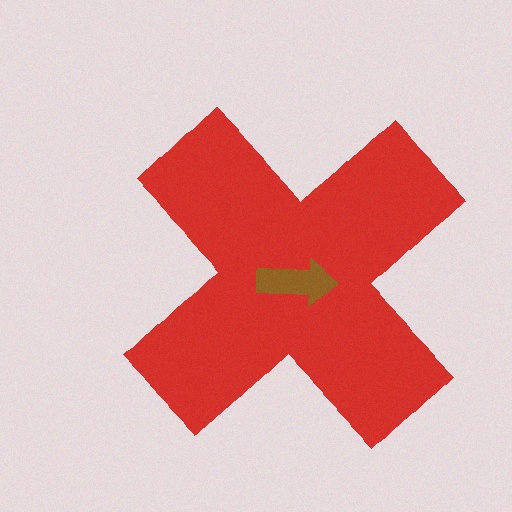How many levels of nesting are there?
2.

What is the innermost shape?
The brown arrow.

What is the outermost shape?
The red cross.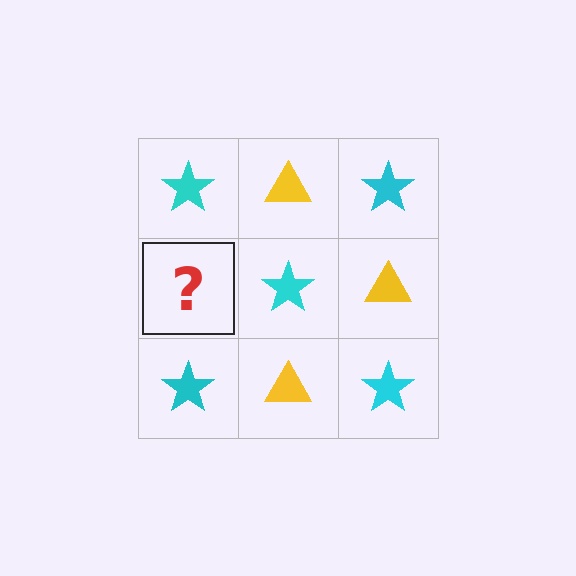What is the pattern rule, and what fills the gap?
The rule is that it alternates cyan star and yellow triangle in a checkerboard pattern. The gap should be filled with a yellow triangle.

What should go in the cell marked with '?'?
The missing cell should contain a yellow triangle.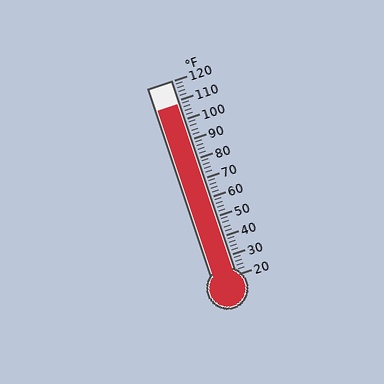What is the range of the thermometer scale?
The thermometer scale ranges from 20°F to 120°F.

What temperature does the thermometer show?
The thermometer shows approximately 108°F.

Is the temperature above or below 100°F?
The temperature is above 100°F.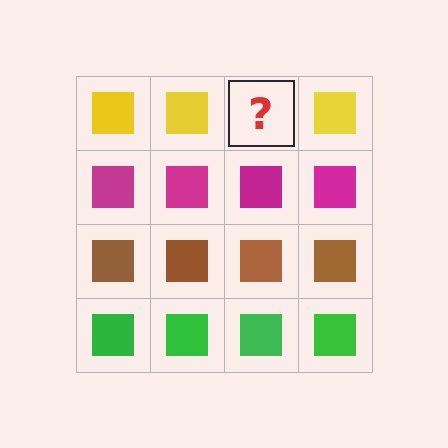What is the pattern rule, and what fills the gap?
The rule is that each row has a consistent color. The gap should be filled with a yellow square.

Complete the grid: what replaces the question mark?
The question mark should be replaced with a yellow square.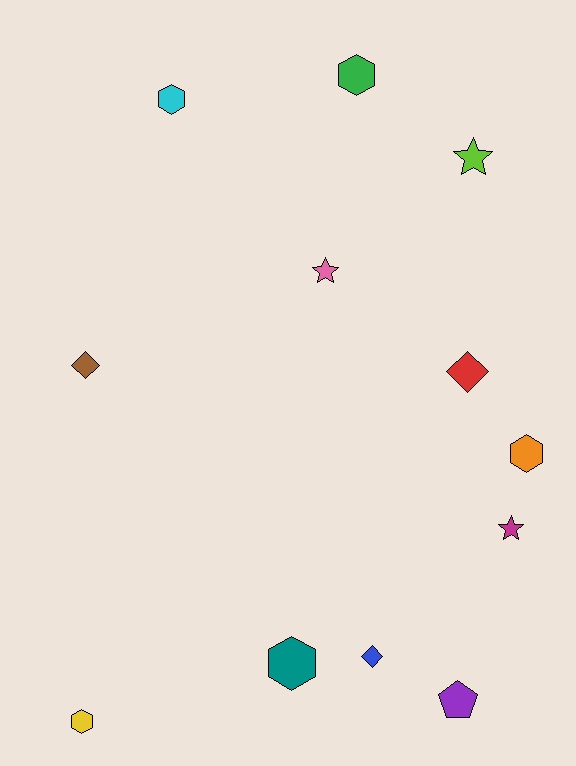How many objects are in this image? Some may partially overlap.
There are 12 objects.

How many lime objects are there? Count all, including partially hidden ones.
There is 1 lime object.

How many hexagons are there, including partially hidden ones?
There are 5 hexagons.